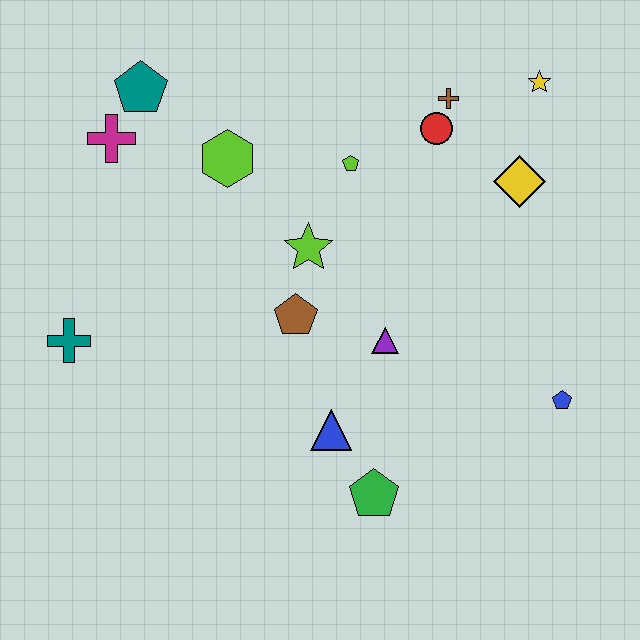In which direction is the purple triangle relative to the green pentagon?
The purple triangle is above the green pentagon.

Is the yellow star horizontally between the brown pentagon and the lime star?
No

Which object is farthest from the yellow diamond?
The teal cross is farthest from the yellow diamond.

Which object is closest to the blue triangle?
The green pentagon is closest to the blue triangle.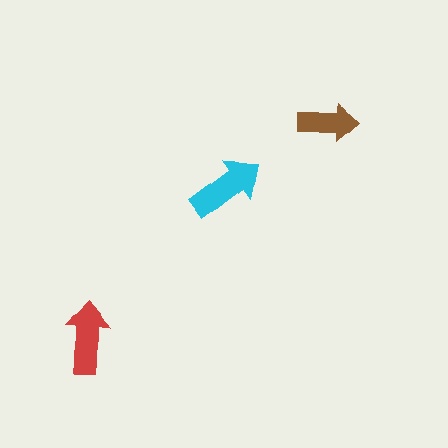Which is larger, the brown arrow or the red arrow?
The red one.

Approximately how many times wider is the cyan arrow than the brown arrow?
About 1.5 times wider.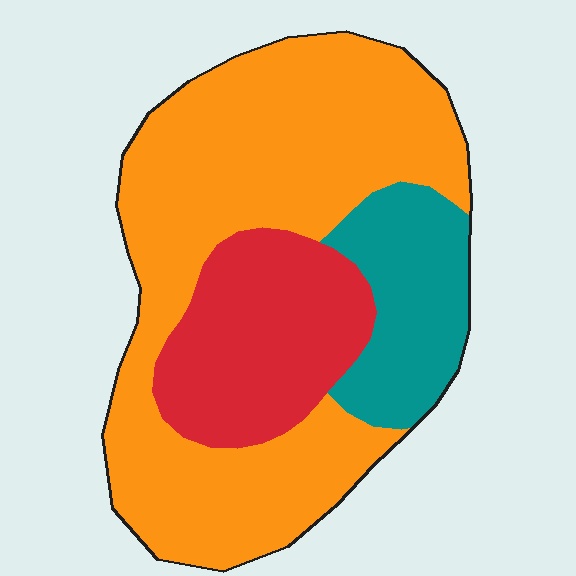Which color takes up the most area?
Orange, at roughly 60%.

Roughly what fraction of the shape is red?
Red takes up between a sixth and a third of the shape.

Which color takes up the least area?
Teal, at roughly 15%.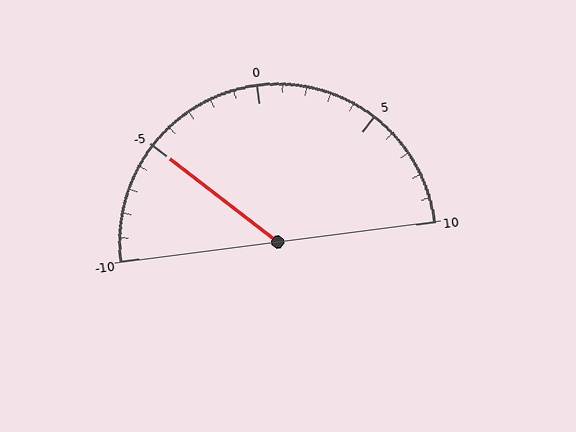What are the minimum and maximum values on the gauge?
The gauge ranges from -10 to 10.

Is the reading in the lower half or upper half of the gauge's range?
The reading is in the lower half of the range (-10 to 10).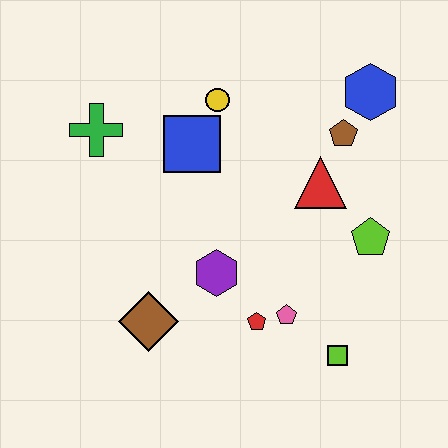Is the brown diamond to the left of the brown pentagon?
Yes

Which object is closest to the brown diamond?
The purple hexagon is closest to the brown diamond.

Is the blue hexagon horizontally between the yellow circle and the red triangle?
No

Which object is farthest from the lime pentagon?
The green cross is farthest from the lime pentagon.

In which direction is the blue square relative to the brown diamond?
The blue square is above the brown diamond.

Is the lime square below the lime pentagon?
Yes